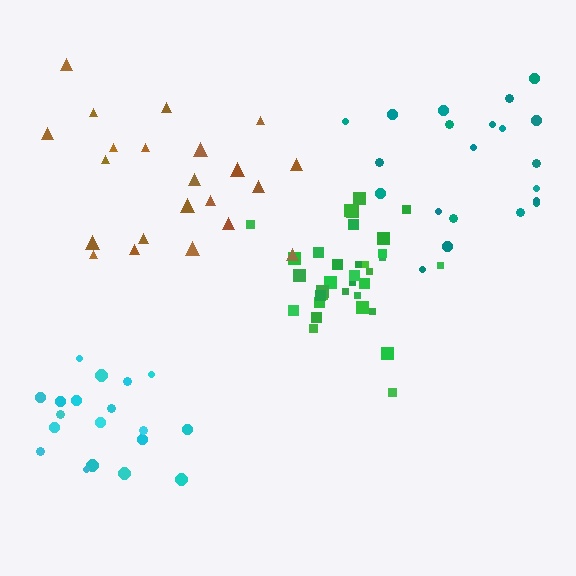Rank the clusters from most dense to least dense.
green, cyan, brown, teal.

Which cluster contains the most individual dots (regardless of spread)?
Green (34).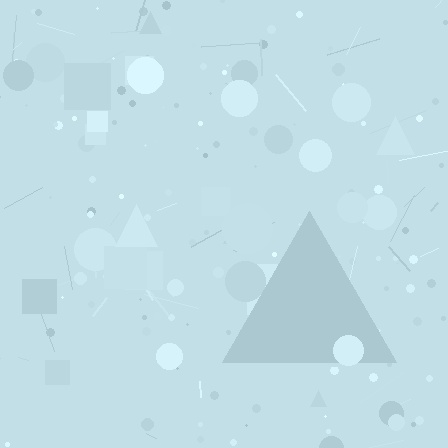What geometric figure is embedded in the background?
A triangle is embedded in the background.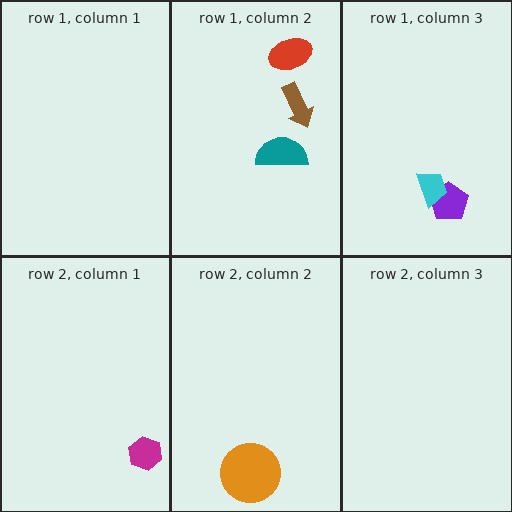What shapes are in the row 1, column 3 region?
The purple pentagon, the cyan trapezoid.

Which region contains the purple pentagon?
The row 1, column 3 region.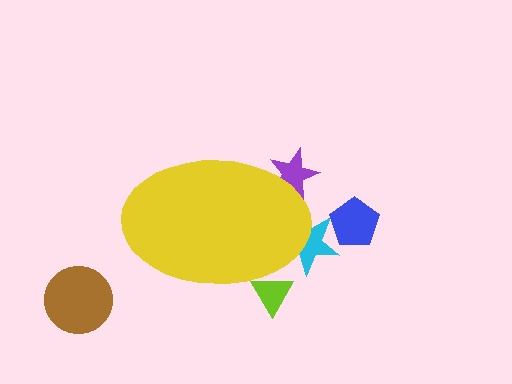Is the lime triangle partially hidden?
Yes, the lime triangle is partially hidden behind the yellow ellipse.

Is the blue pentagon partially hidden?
No, the blue pentagon is fully visible.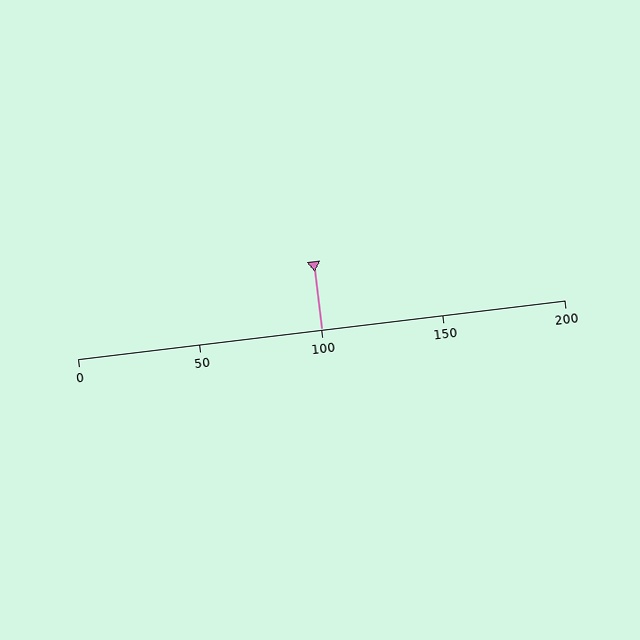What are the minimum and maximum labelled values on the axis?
The axis runs from 0 to 200.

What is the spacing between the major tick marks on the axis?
The major ticks are spaced 50 apart.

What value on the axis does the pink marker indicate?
The marker indicates approximately 100.